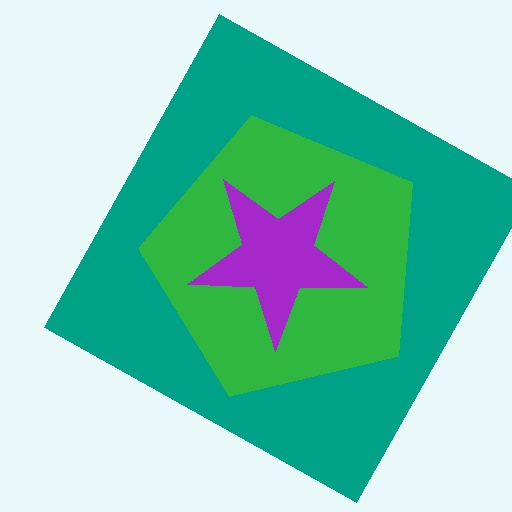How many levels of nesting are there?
3.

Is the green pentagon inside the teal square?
Yes.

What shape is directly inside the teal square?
The green pentagon.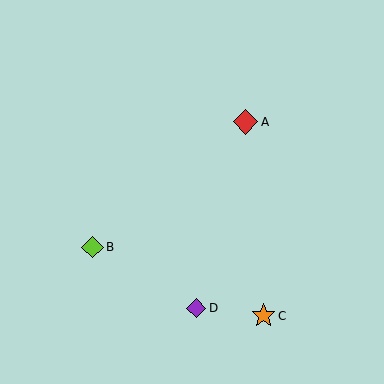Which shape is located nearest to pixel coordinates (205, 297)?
The purple diamond (labeled D) at (196, 308) is nearest to that location.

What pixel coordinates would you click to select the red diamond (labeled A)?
Click at (245, 122) to select the red diamond A.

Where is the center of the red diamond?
The center of the red diamond is at (245, 122).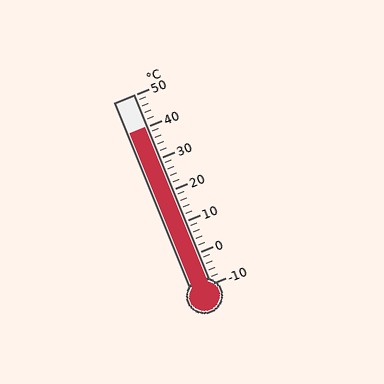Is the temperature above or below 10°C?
The temperature is above 10°C.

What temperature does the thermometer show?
The thermometer shows approximately 40°C.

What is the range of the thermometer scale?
The thermometer scale ranges from -10°C to 50°C.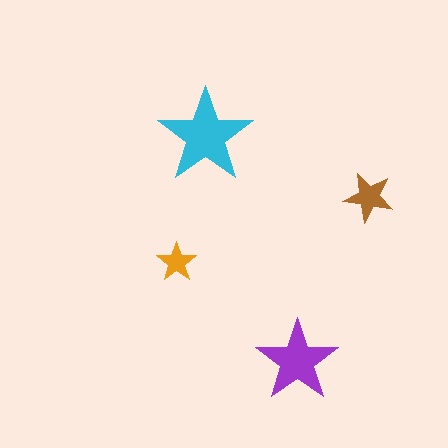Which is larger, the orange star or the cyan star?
The cyan one.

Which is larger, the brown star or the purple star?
The purple one.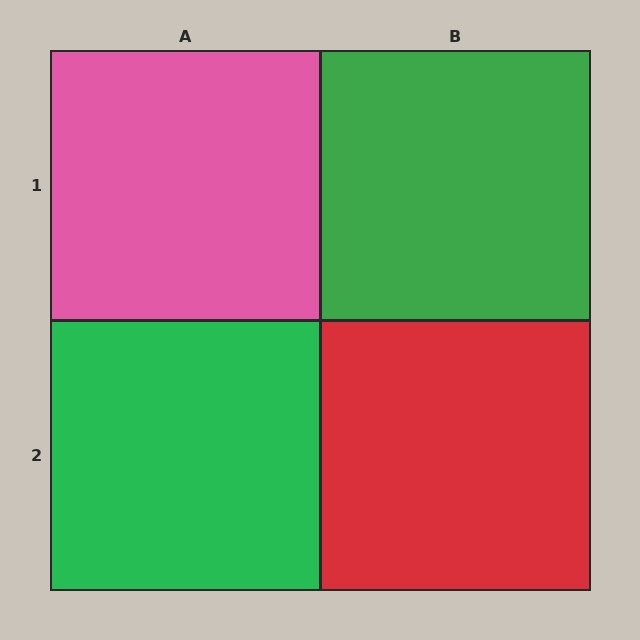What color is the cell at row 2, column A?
Green.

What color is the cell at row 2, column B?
Red.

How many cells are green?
2 cells are green.